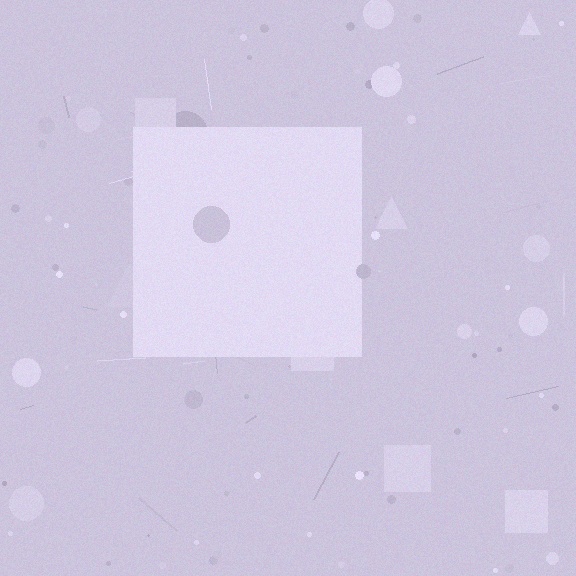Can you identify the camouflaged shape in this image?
The camouflaged shape is a square.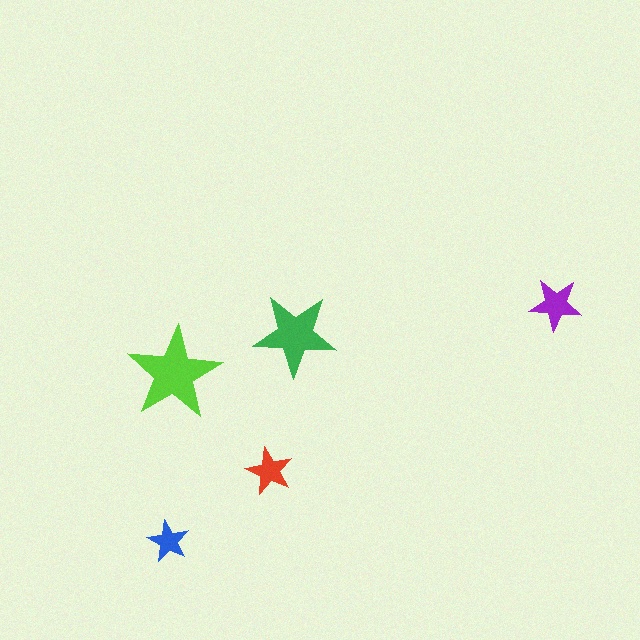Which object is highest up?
The purple star is topmost.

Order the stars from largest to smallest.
the lime one, the green one, the purple one, the red one, the blue one.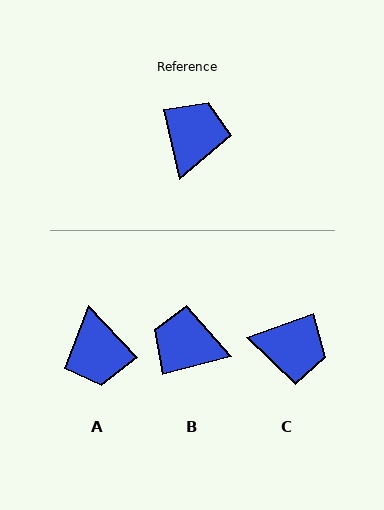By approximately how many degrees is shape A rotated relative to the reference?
Approximately 151 degrees clockwise.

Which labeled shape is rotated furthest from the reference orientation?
A, about 151 degrees away.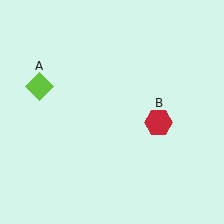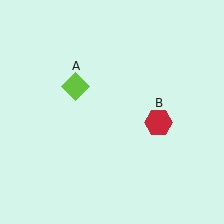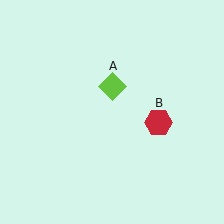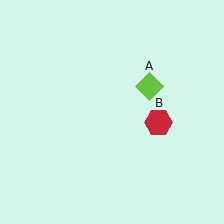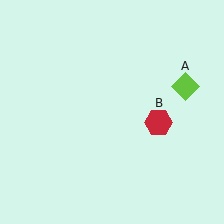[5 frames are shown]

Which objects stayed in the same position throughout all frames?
Red hexagon (object B) remained stationary.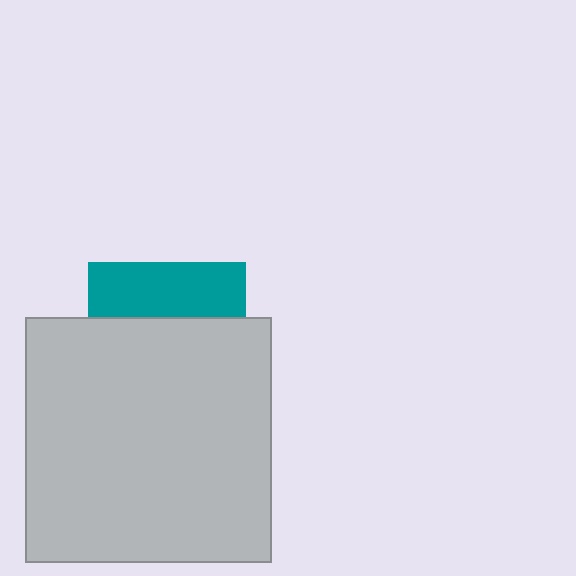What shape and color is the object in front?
The object in front is a light gray square.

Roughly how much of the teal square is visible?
A small part of it is visible (roughly 35%).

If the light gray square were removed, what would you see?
You would see the complete teal square.